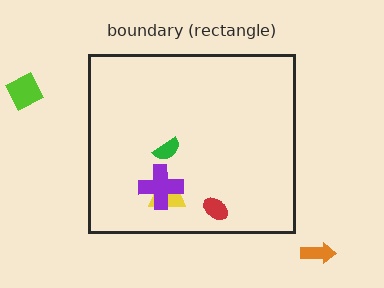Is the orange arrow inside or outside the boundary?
Outside.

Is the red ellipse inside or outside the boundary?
Inside.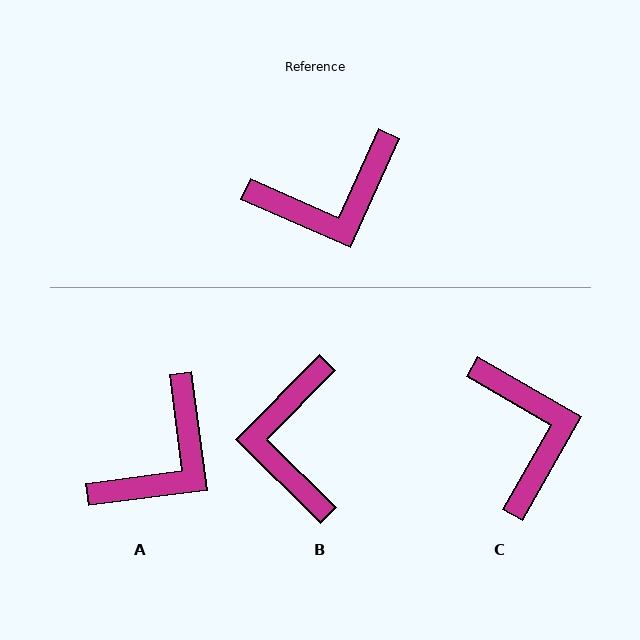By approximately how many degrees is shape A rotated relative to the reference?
Approximately 31 degrees counter-clockwise.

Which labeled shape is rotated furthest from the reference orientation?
B, about 111 degrees away.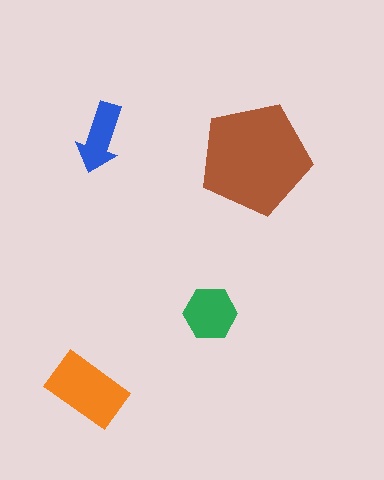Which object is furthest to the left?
The orange rectangle is leftmost.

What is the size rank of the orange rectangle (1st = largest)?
2nd.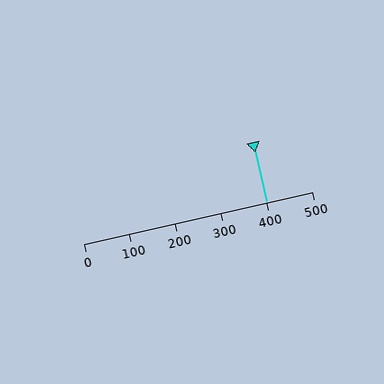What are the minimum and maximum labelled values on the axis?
The axis runs from 0 to 500.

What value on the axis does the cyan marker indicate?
The marker indicates approximately 400.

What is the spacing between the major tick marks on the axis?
The major ticks are spaced 100 apart.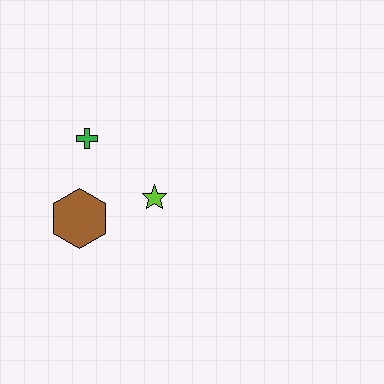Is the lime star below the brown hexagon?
No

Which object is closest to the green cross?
The brown hexagon is closest to the green cross.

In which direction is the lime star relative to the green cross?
The lime star is to the right of the green cross.